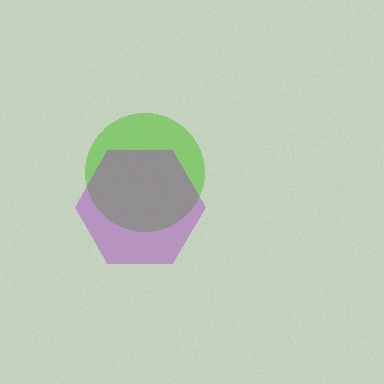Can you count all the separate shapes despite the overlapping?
Yes, there are 2 separate shapes.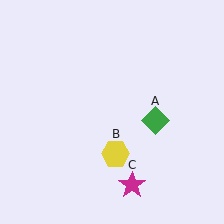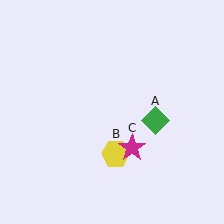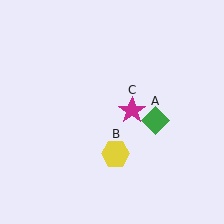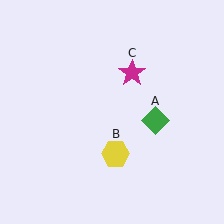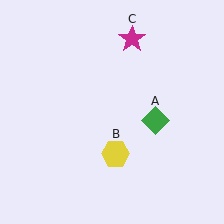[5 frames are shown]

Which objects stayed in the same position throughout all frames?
Green diamond (object A) and yellow hexagon (object B) remained stationary.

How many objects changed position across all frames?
1 object changed position: magenta star (object C).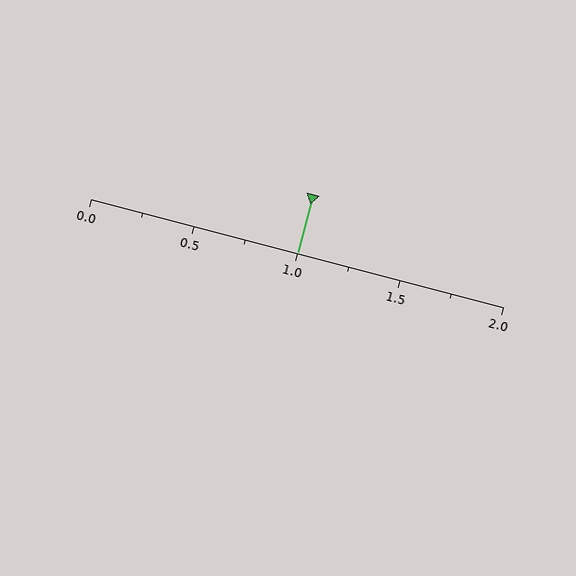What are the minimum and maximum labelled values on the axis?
The axis runs from 0.0 to 2.0.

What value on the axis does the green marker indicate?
The marker indicates approximately 1.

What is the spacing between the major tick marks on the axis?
The major ticks are spaced 0.5 apart.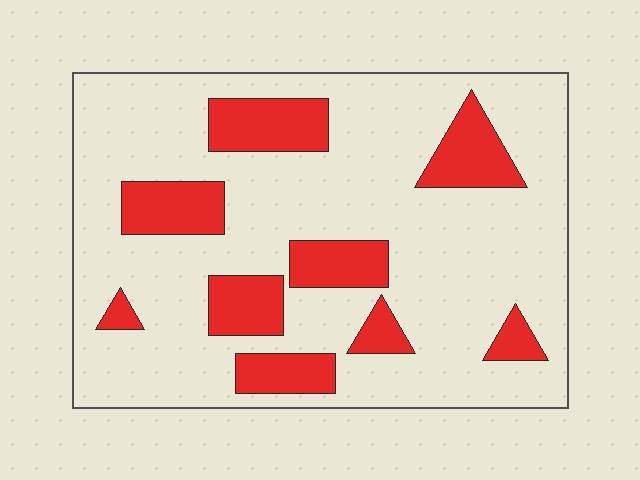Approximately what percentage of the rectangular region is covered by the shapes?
Approximately 20%.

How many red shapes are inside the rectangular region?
9.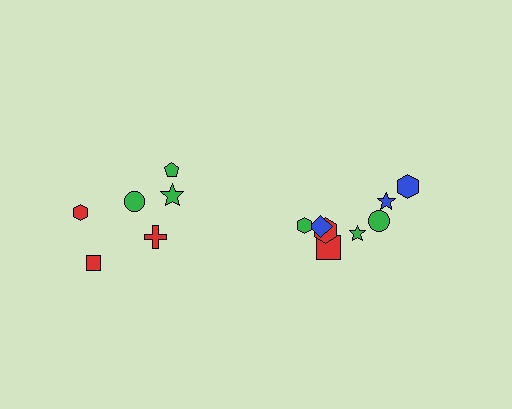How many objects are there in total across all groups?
There are 14 objects.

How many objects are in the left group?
There are 6 objects.